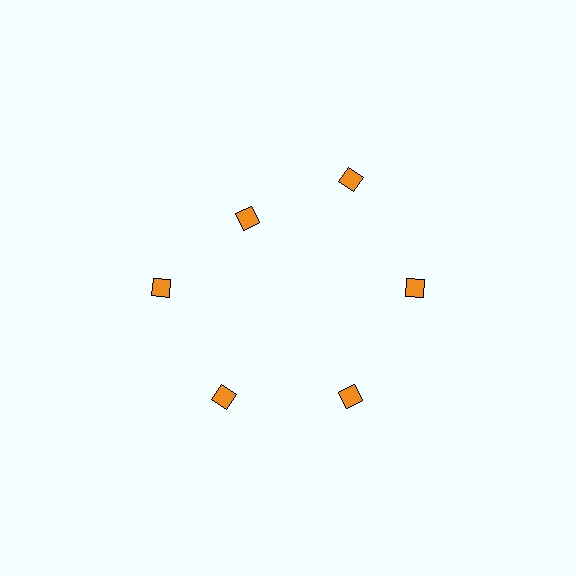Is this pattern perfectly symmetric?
No. The 6 orange diamonds are arranged in a ring, but one element near the 11 o'clock position is pulled inward toward the center, breaking the 6-fold rotational symmetry.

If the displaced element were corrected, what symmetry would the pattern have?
It would have 6-fold rotational symmetry — the pattern would map onto itself every 60 degrees.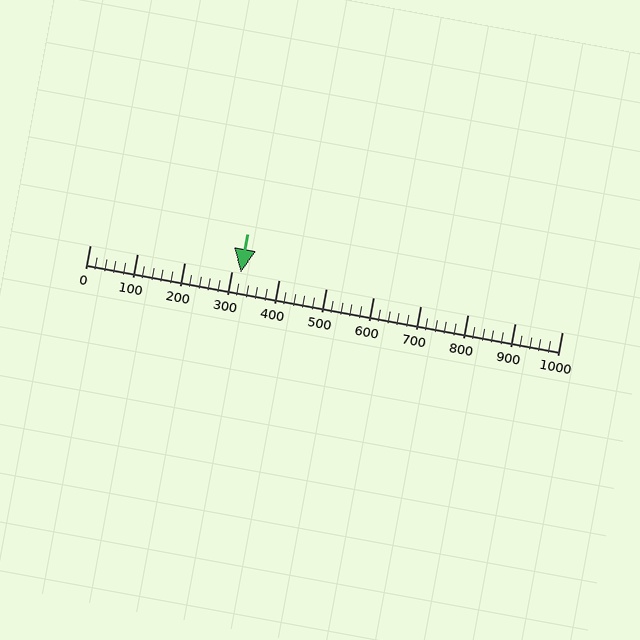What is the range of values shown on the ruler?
The ruler shows values from 0 to 1000.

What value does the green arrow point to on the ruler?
The green arrow points to approximately 320.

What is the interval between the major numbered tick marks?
The major tick marks are spaced 100 units apart.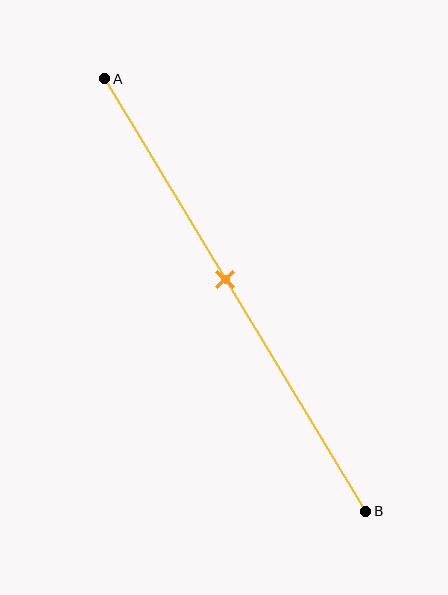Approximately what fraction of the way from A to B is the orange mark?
The orange mark is approximately 45% of the way from A to B.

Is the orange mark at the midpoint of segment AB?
No, the mark is at about 45% from A, not at the 50% midpoint.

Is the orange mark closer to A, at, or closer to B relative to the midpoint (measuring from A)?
The orange mark is closer to point A than the midpoint of segment AB.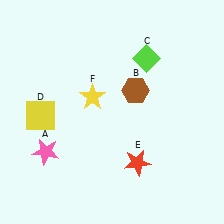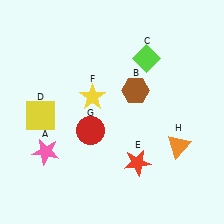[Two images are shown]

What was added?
A red circle (G), an orange triangle (H) were added in Image 2.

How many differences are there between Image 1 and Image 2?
There are 2 differences between the two images.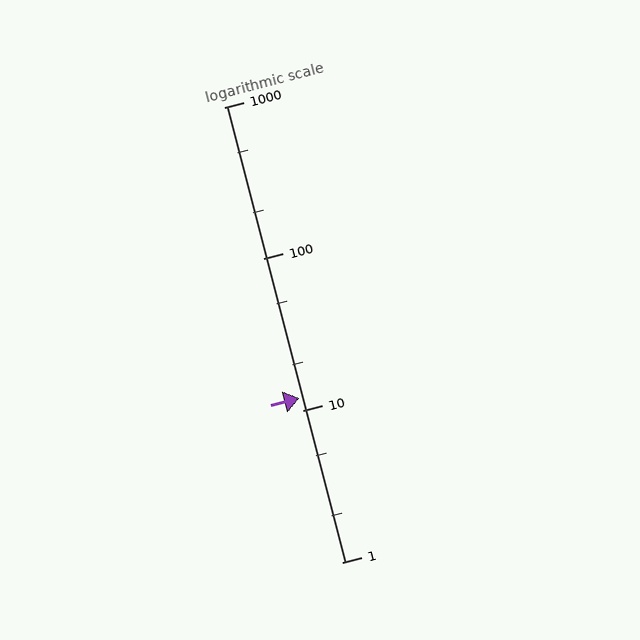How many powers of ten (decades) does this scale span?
The scale spans 3 decades, from 1 to 1000.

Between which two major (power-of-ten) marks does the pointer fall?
The pointer is between 10 and 100.